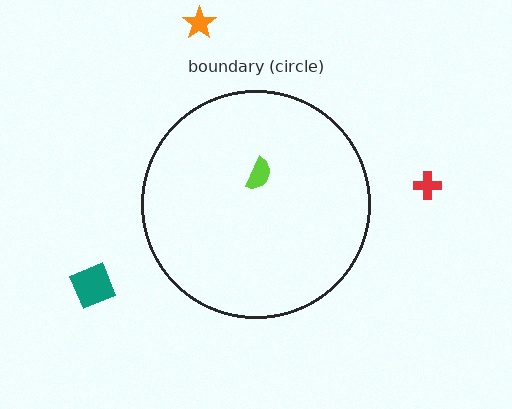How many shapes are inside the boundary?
1 inside, 3 outside.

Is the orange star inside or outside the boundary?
Outside.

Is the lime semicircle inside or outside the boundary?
Inside.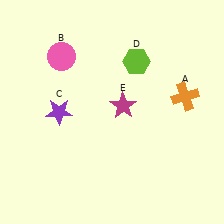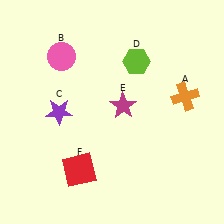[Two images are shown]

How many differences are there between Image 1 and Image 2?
There is 1 difference between the two images.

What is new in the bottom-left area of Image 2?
A red square (F) was added in the bottom-left area of Image 2.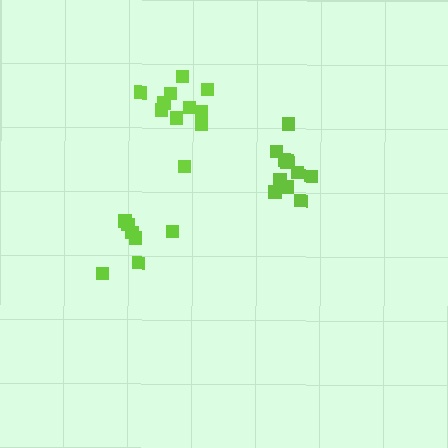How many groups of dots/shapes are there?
There are 3 groups.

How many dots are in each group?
Group 1: 12 dots, Group 2: 7 dots, Group 3: 11 dots (30 total).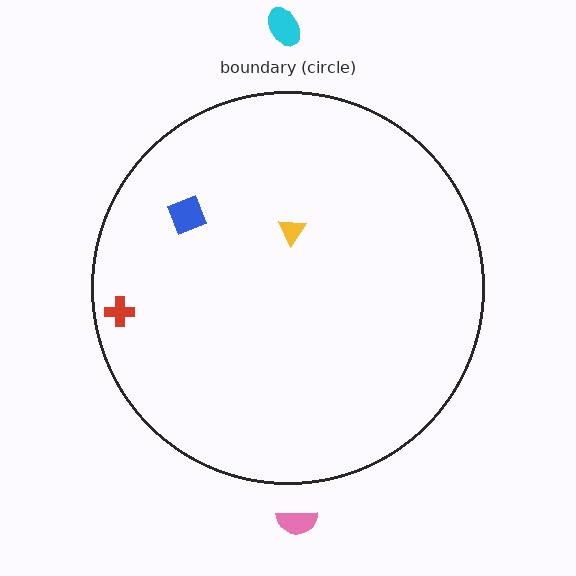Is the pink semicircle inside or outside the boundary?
Outside.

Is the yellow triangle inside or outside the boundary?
Inside.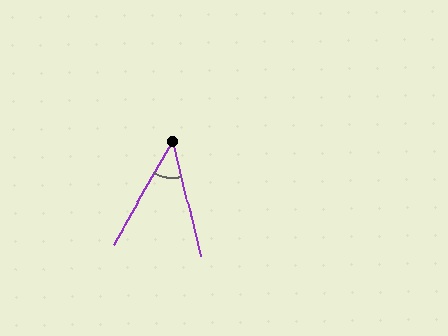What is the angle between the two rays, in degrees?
Approximately 43 degrees.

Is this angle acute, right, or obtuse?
It is acute.